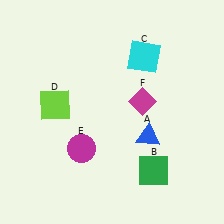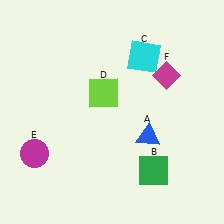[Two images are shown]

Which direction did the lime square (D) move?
The lime square (D) moved right.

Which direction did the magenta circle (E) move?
The magenta circle (E) moved left.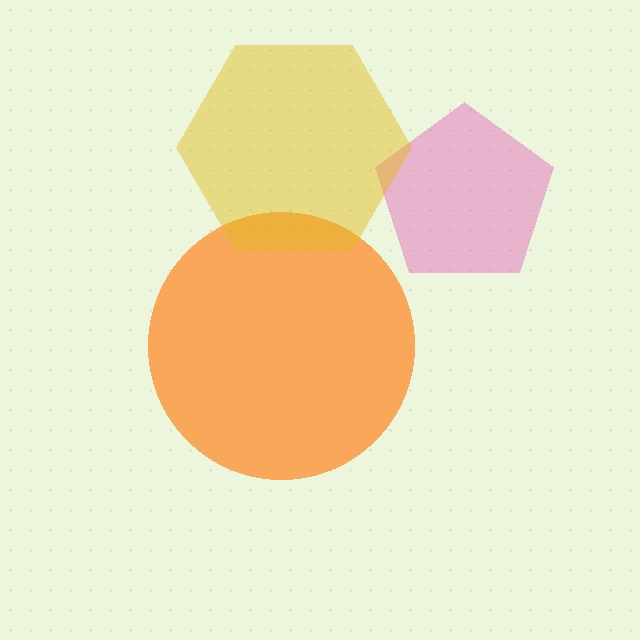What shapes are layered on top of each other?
The layered shapes are: an orange circle, a pink pentagon, a yellow hexagon.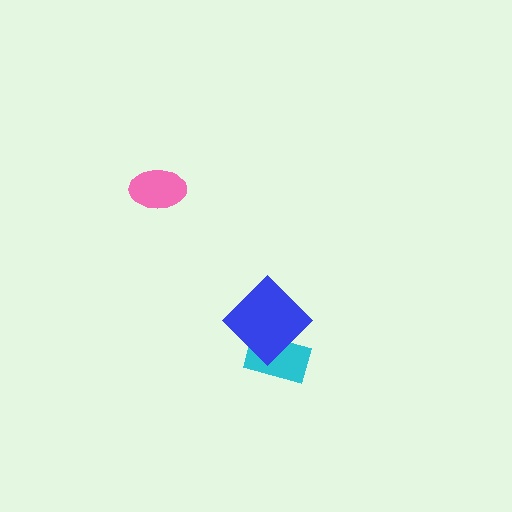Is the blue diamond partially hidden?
No, no other shape covers it.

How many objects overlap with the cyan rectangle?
1 object overlaps with the cyan rectangle.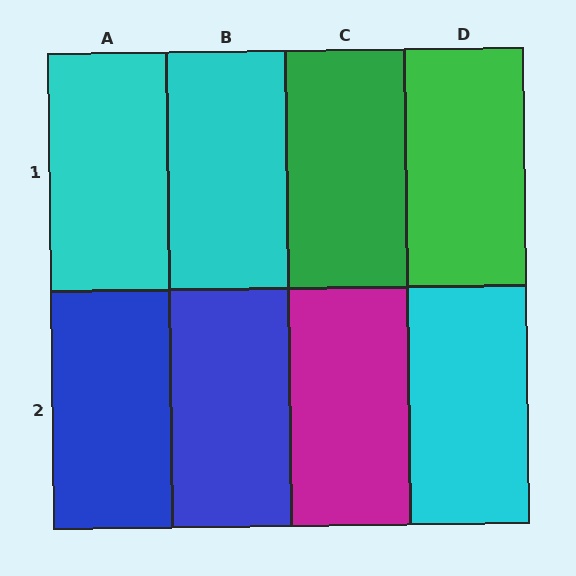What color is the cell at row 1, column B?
Cyan.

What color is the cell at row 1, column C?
Green.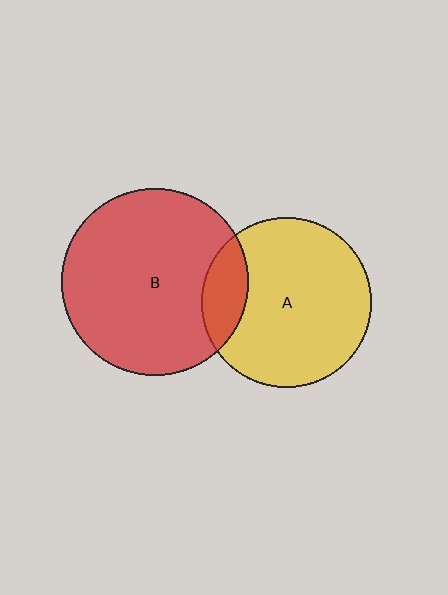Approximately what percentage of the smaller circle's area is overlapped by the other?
Approximately 15%.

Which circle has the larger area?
Circle B (red).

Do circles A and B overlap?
Yes.